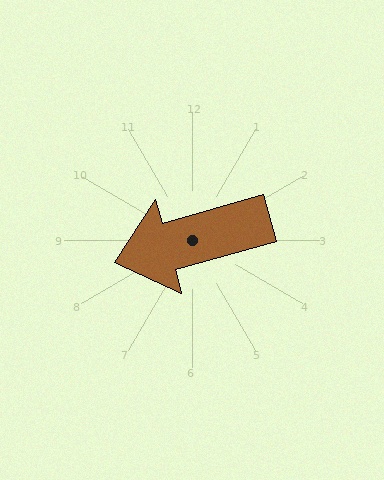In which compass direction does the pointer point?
West.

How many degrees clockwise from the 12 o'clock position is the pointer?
Approximately 254 degrees.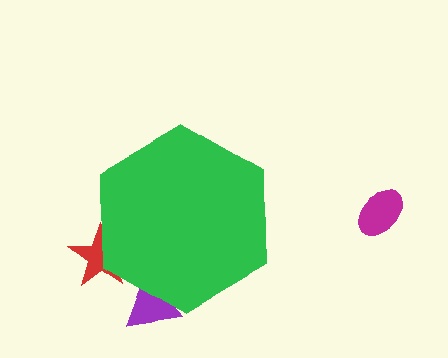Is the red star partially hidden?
Yes, the red star is partially hidden behind the green hexagon.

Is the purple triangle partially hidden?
Yes, the purple triangle is partially hidden behind the green hexagon.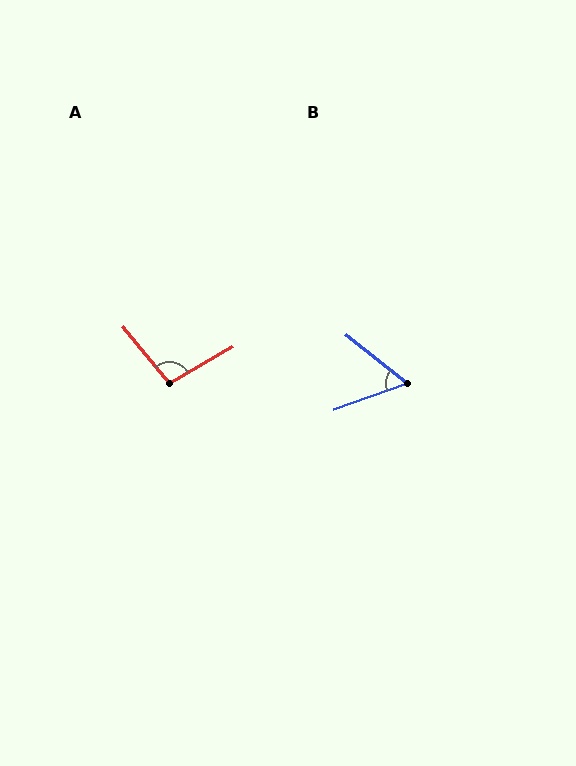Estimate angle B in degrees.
Approximately 58 degrees.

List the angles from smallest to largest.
B (58°), A (100°).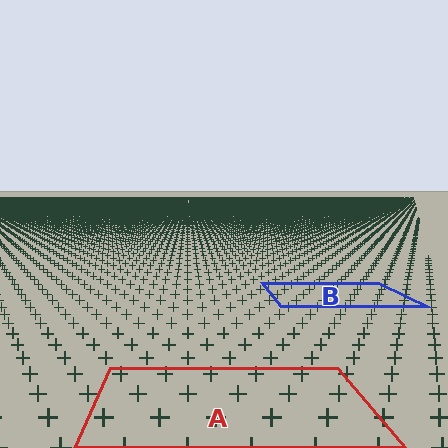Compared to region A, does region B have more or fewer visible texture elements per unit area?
Region B has more texture elements per unit area — they are packed more densely because it is farther away.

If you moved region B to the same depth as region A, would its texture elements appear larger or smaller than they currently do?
They would appear larger. At a closer depth, the same texture elements are projected at a bigger on-screen size.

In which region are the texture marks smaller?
The texture marks are smaller in region B, because it is farther away.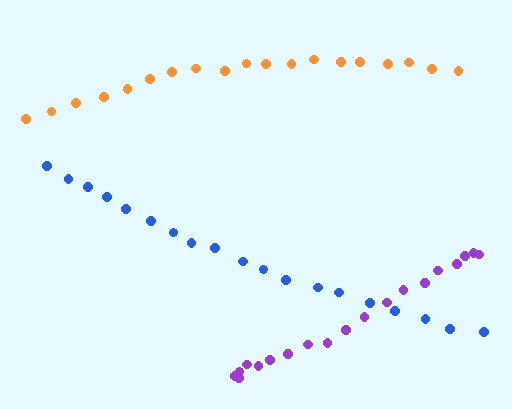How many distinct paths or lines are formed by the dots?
There are 3 distinct paths.